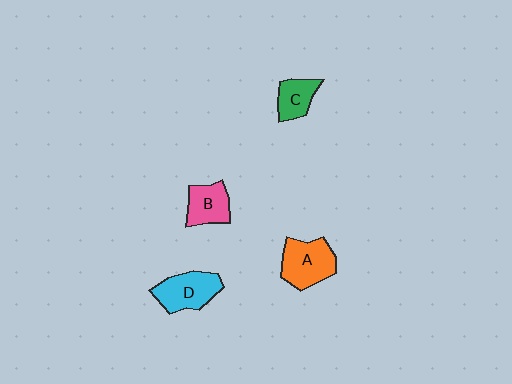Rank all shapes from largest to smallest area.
From largest to smallest: A (orange), D (cyan), B (pink), C (green).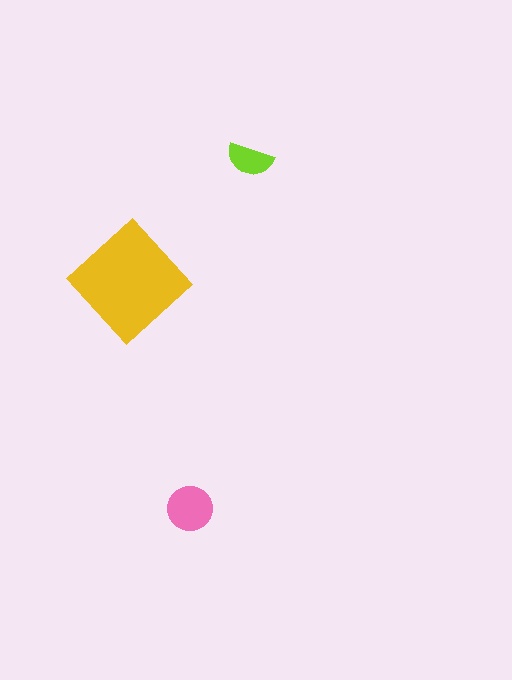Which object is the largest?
The yellow diamond.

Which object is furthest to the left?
The yellow diamond is leftmost.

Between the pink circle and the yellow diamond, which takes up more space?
The yellow diamond.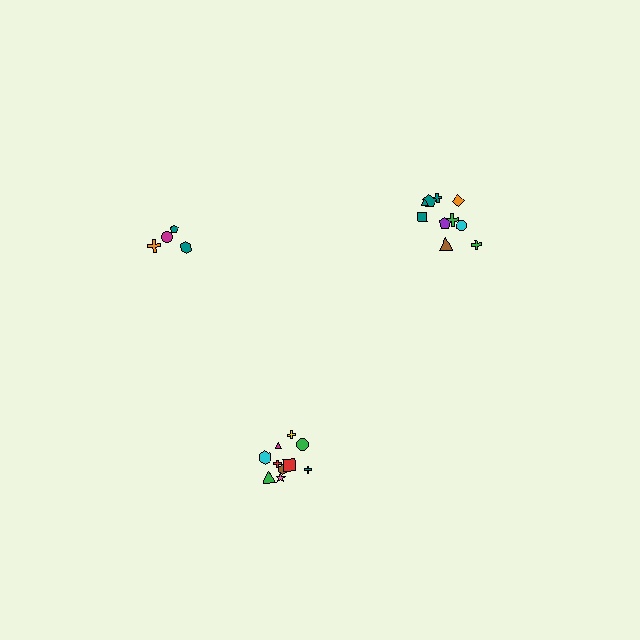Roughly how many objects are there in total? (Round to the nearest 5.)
Roughly 25 objects in total.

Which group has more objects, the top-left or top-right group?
The top-right group.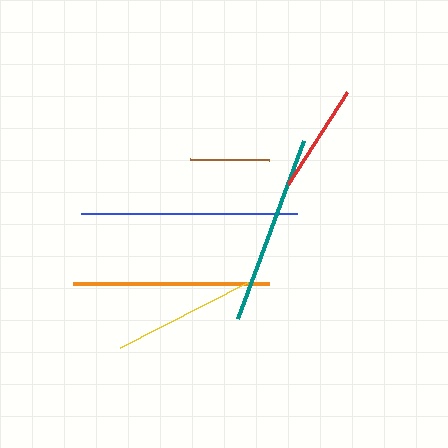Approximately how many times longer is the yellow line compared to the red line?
The yellow line is approximately 1.3 times the length of the red line.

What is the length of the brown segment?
The brown segment is approximately 79 pixels long.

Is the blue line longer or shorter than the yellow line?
The blue line is longer than the yellow line.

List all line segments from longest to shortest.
From longest to shortest: blue, orange, teal, yellow, red, brown.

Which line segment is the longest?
The blue line is the longest at approximately 216 pixels.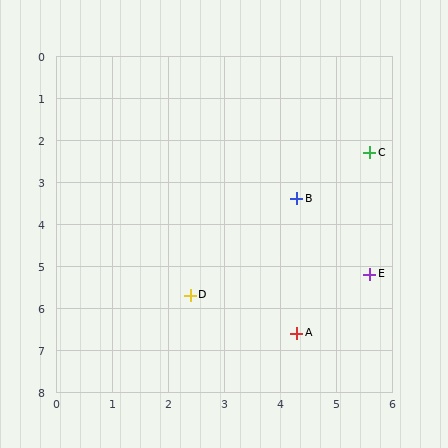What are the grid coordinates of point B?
Point B is at approximately (4.3, 3.4).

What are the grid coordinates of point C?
Point C is at approximately (5.6, 2.3).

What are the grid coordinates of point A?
Point A is at approximately (4.3, 6.6).